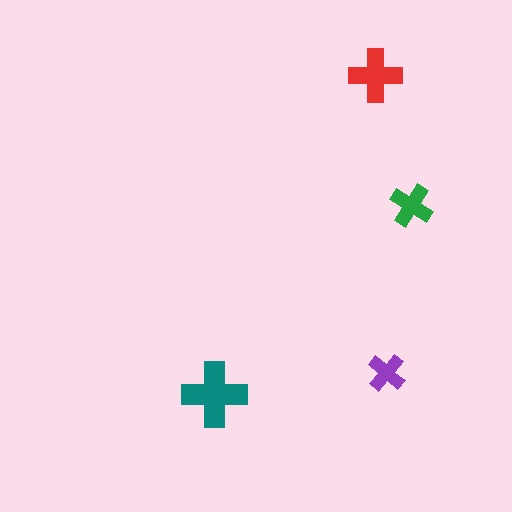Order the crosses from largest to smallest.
the teal one, the red one, the green one, the purple one.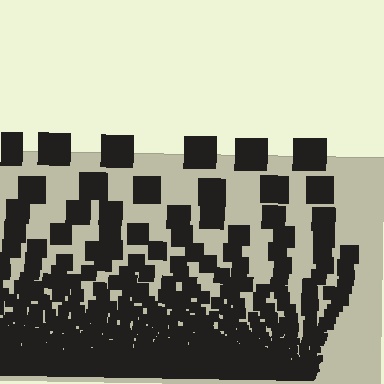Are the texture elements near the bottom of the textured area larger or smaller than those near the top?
Smaller. The gradient is inverted — elements near the bottom are smaller and denser.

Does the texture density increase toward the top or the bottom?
Density increases toward the bottom.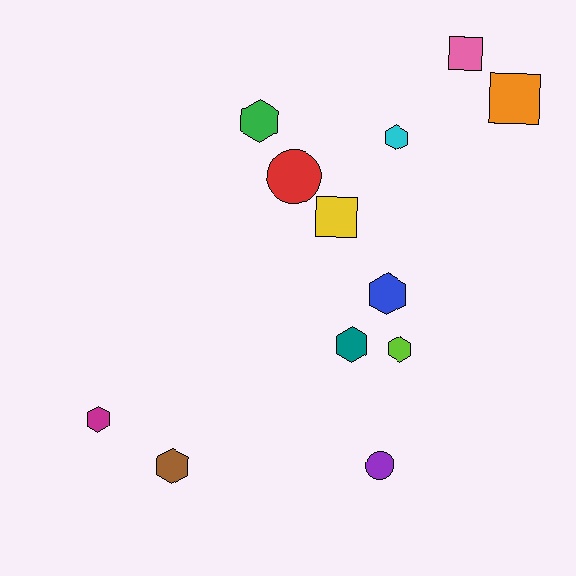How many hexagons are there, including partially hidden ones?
There are 7 hexagons.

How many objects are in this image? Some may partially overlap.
There are 12 objects.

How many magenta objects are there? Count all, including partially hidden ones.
There is 1 magenta object.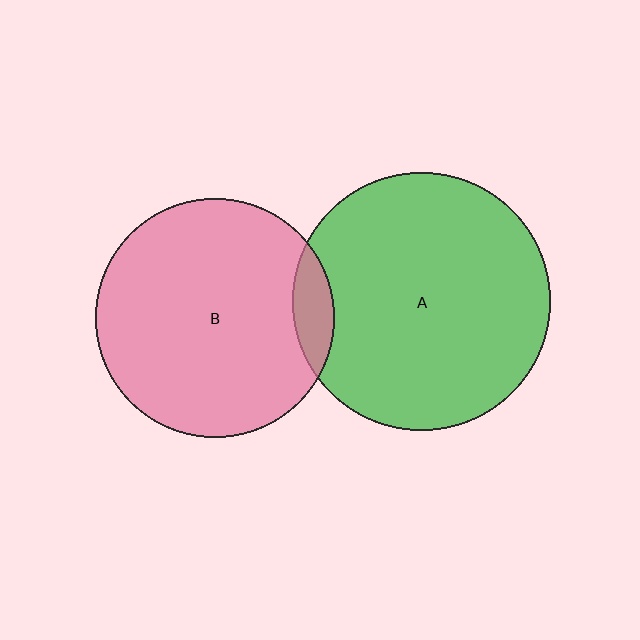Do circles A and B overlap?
Yes.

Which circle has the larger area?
Circle A (green).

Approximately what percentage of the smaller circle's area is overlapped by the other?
Approximately 10%.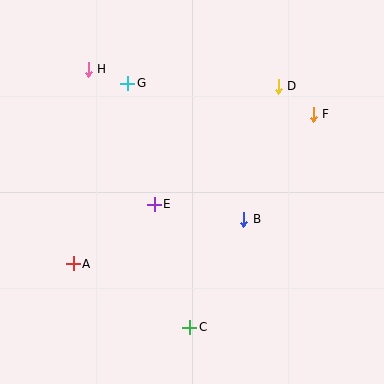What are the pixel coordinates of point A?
Point A is at (73, 264).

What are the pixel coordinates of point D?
Point D is at (278, 86).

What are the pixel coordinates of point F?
Point F is at (313, 114).